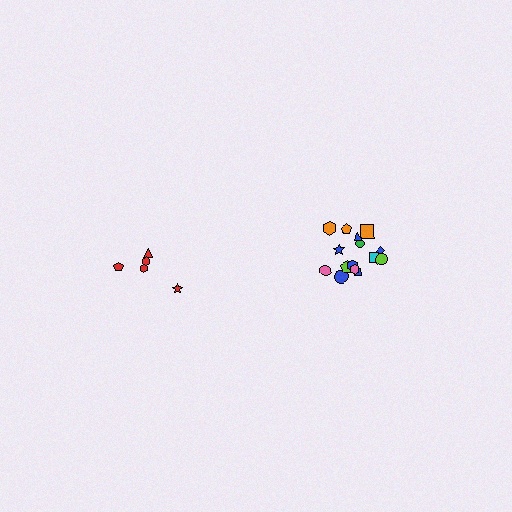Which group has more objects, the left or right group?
The right group.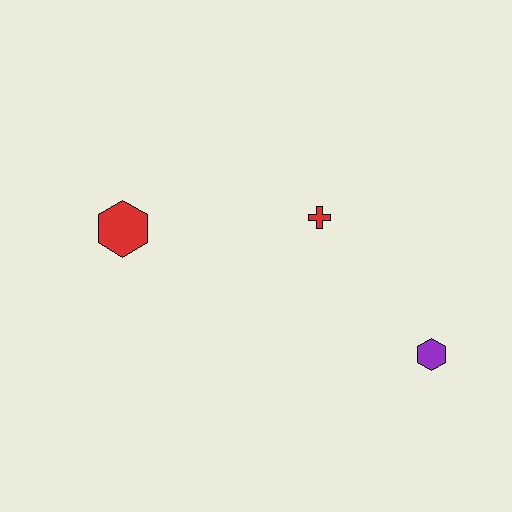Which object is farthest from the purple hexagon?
The red hexagon is farthest from the purple hexagon.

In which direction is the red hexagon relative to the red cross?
The red hexagon is to the left of the red cross.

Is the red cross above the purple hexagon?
Yes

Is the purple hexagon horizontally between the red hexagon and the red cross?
No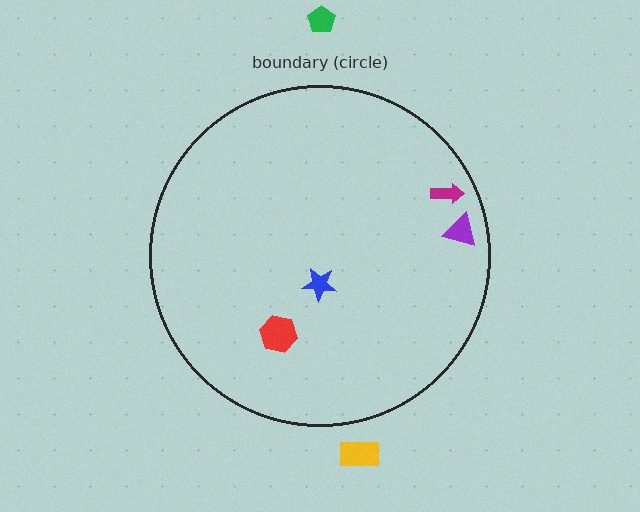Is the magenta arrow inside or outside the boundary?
Inside.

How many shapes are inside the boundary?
4 inside, 2 outside.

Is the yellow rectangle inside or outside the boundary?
Outside.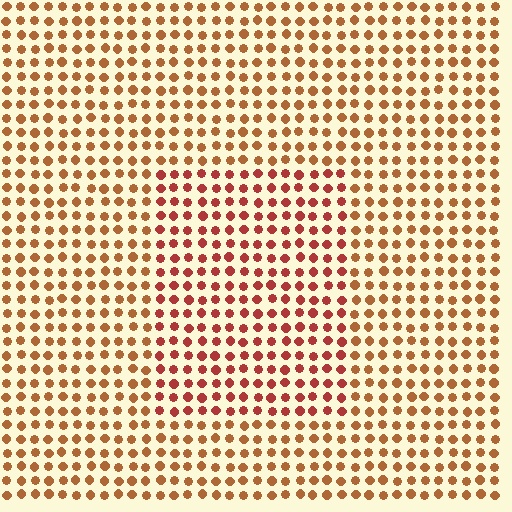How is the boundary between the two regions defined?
The boundary is defined purely by a slight shift in hue (about 26 degrees). Spacing, size, and orientation are identical on both sides.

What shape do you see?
I see a rectangle.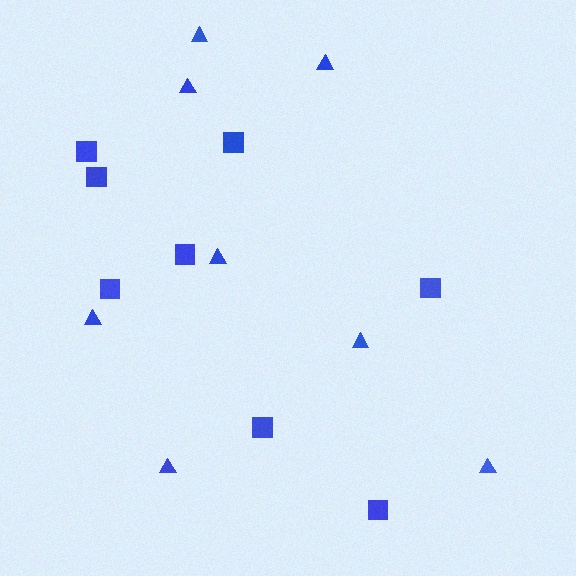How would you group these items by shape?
There are 2 groups: one group of squares (8) and one group of triangles (8).